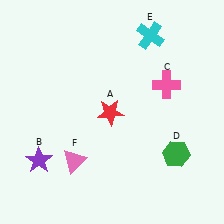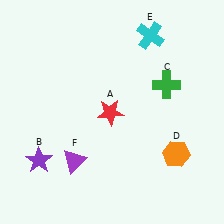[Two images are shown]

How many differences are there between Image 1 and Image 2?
There are 3 differences between the two images.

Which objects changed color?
C changed from pink to green. D changed from green to orange. F changed from pink to purple.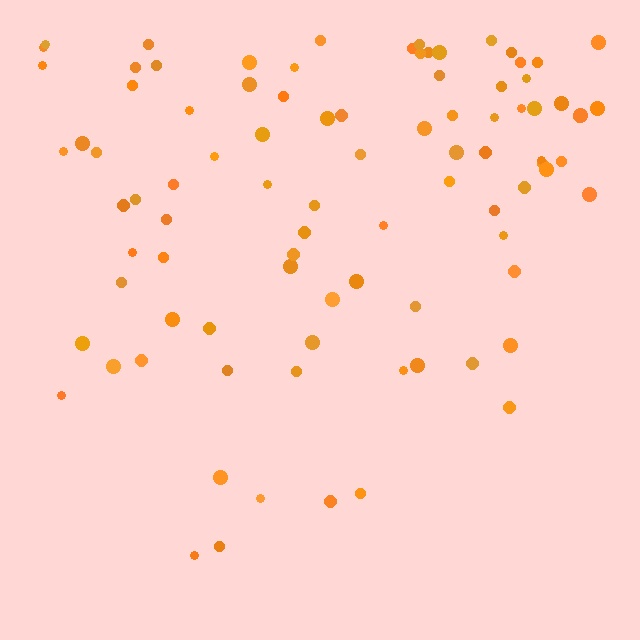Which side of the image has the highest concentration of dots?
The top.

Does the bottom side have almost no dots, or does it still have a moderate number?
Still a moderate number, just noticeably fewer than the top.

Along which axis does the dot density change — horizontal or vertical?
Vertical.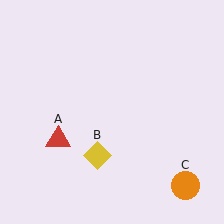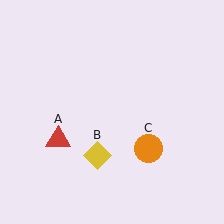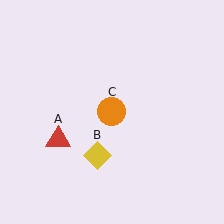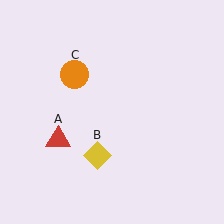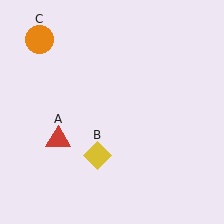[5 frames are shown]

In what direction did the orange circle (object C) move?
The orange circle (object C) moved up and to the left.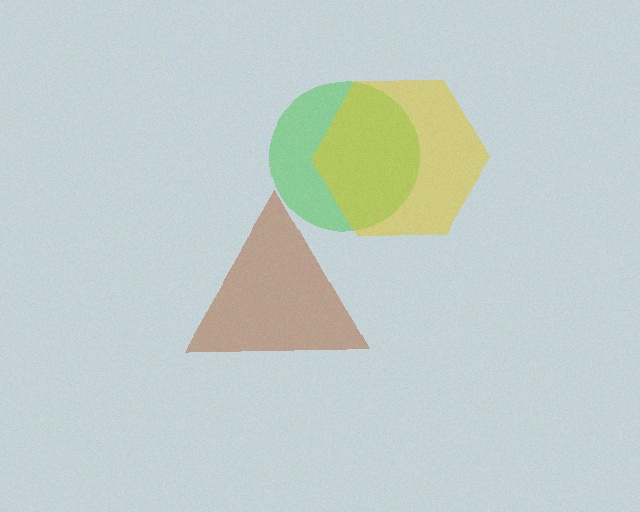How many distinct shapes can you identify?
There are 3 distinct shapes: a green circle, a yellow hexagon, a brown triangle.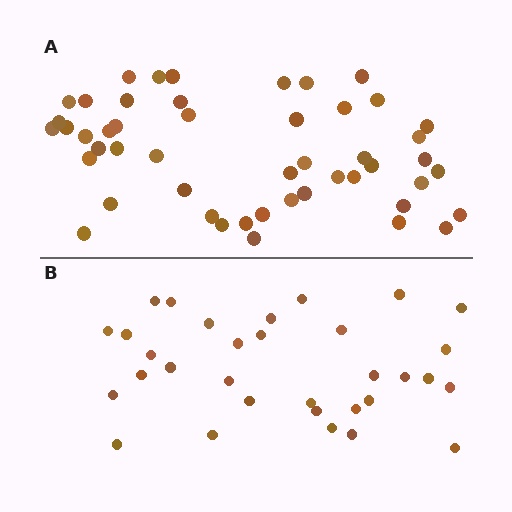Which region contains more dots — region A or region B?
Region A (the top region) has more dots.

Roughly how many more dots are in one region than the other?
Region A has approximately 15 more dots than region B.